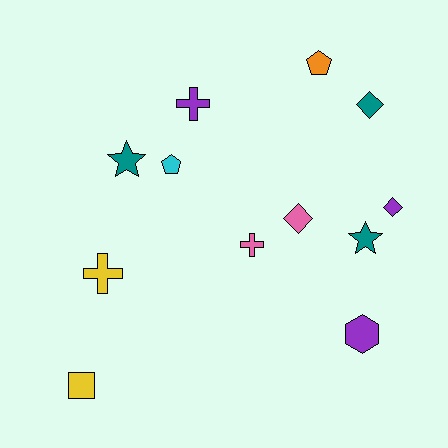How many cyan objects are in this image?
There is 1 cyan object.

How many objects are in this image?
There are 12 objects.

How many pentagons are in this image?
There are 2 pentagons.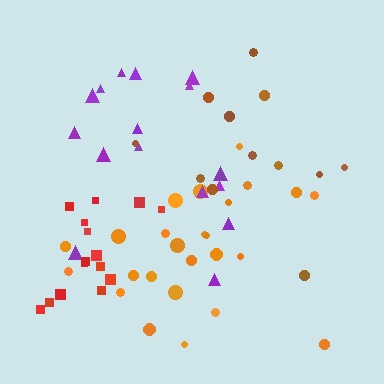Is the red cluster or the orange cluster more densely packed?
Red.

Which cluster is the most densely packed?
Red.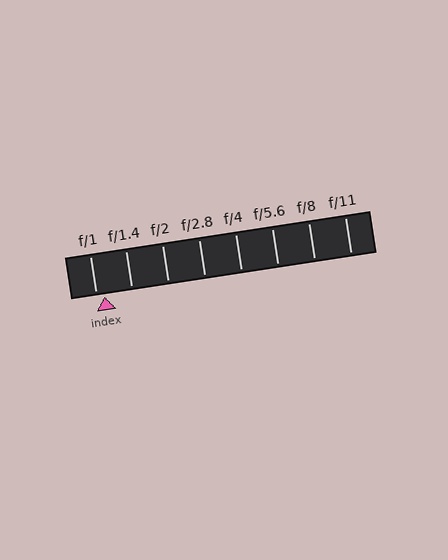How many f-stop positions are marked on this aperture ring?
There are 8 f-stop positions marked.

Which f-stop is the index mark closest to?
The index mark is closest to f/1.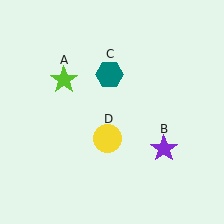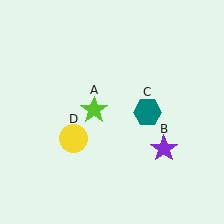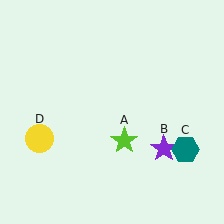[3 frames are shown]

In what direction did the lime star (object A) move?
The lime star (object A) moved down and to the right.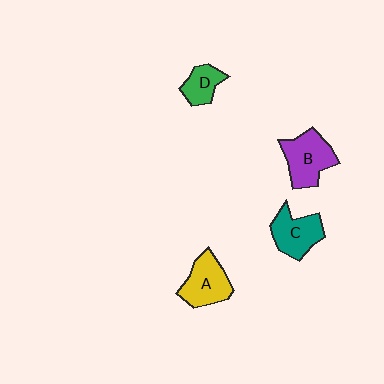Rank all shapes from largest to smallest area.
From largest to smallest: B (purple), A (yellow), C (teal), D (green).